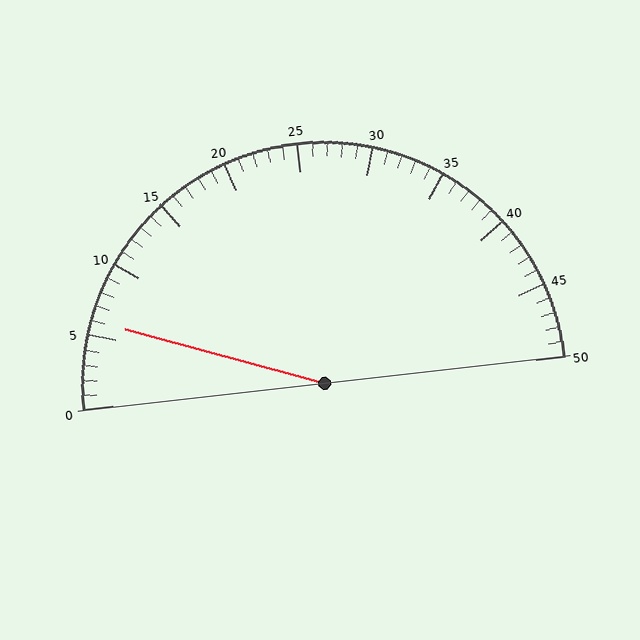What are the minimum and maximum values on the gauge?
The gauge ranges from 0 to 50.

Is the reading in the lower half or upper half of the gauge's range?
The reading is in the lower half of the range (0 to 50).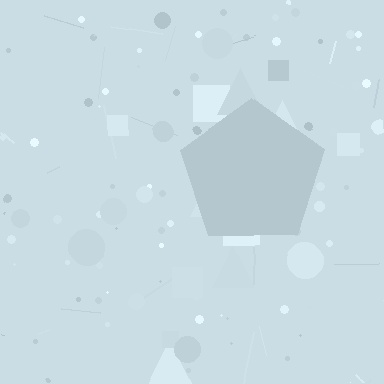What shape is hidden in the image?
A pentagon is hidden in the image.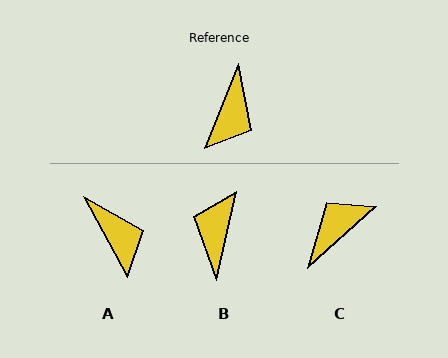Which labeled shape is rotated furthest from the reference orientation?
B, about 171 degrees away.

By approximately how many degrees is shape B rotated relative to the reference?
Approximately 171 degrees clockwise.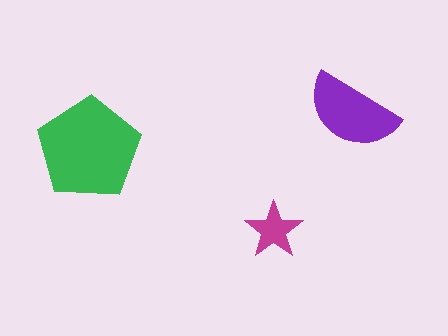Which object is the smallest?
The magenta star.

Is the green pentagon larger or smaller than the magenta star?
Larger.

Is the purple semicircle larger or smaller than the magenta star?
Larger.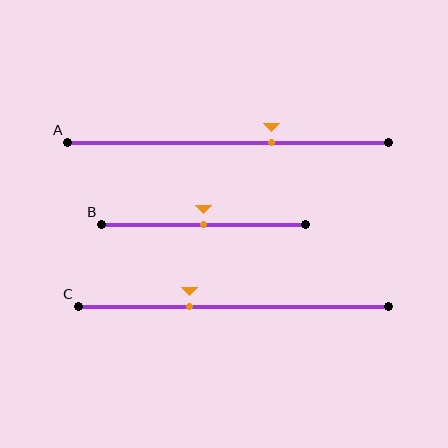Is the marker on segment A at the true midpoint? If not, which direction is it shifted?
No, the marker on segment A is shifted to the right by about 14% of the segment length.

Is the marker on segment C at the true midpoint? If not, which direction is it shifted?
No, the marker on segment C is shifted to the left by about 14% of the segment length.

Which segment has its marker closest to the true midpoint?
Segment B has its marker closest to the true midpoint.